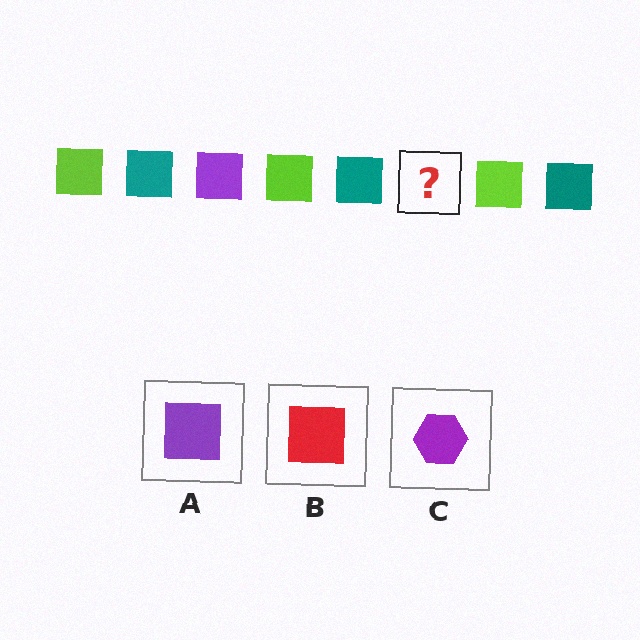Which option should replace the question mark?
Option A.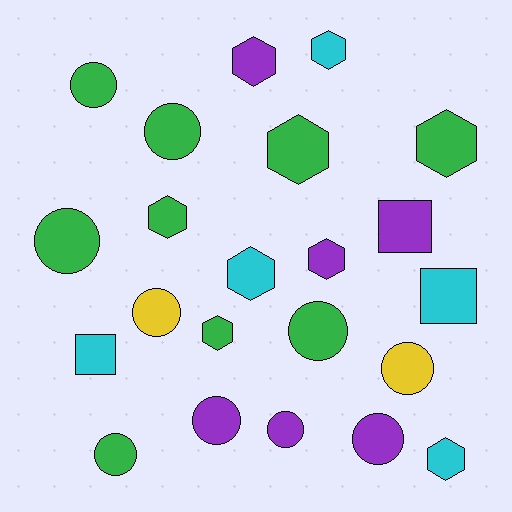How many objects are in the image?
There are 22 objects.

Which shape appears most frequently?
Circle, with 10 objects.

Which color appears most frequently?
Green, with 9 objects.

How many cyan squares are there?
There are 2 cyan squares.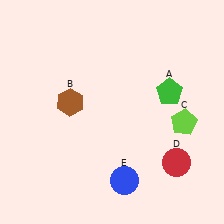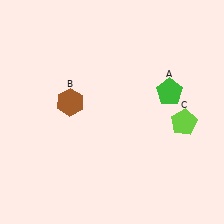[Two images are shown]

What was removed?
The blue circle (E), the red circle (D) were removed in Image 2.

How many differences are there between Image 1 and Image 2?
There are 2 differences between the two images.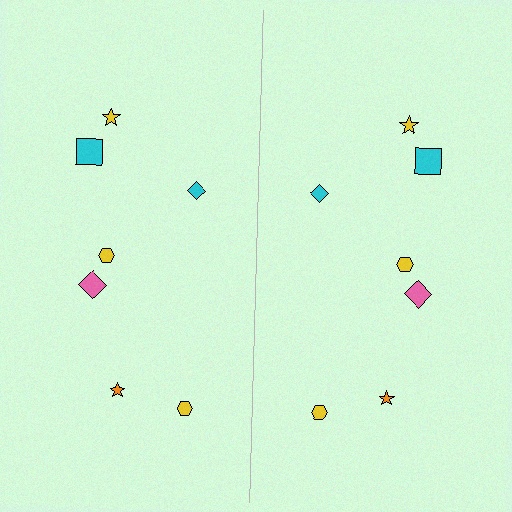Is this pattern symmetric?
Yes, this pattern has bilateral (reflection) symmetry.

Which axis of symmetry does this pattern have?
The pattern has a vertical axis of symmetry running through the center of the image.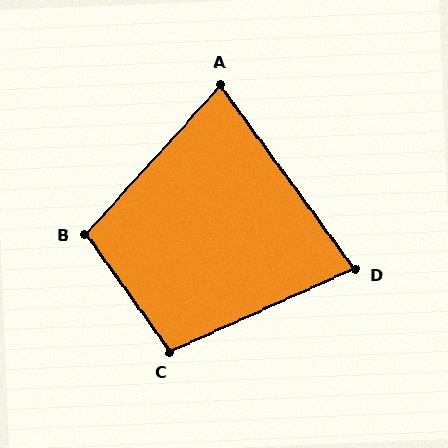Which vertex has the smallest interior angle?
D, at approximately 78 degrees.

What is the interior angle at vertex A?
Approximately 78 degrees (acute).